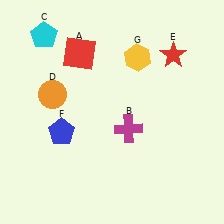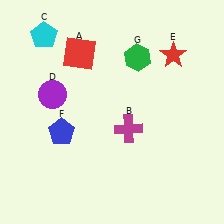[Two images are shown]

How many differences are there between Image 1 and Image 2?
There are 2 differences between the two images.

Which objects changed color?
D changed from orange to purple. G changed from yellow to green.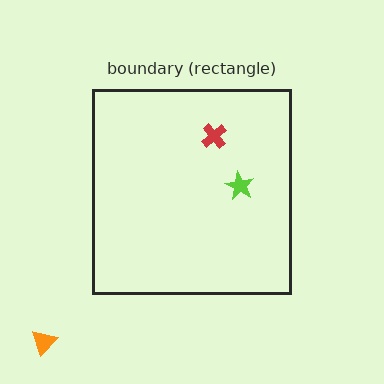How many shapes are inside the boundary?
2 inside, 1 outside.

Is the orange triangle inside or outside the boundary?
Outside.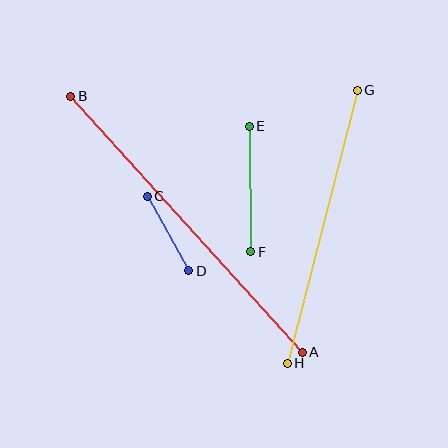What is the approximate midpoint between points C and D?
The midpoint is at approximately (168, 234) pixels.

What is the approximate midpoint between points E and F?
The midpoint is at approximately (250, 189) pixels.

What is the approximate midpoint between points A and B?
The midpoint is at approximately (186, 224) pixels.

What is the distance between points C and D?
The distance is approximately 85 pixels.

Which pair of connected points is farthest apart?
Points A and B are farthest apart.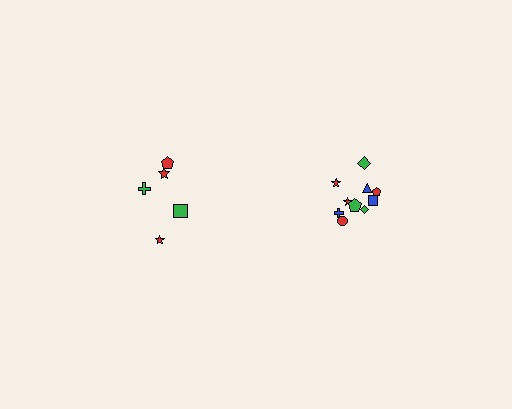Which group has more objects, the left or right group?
The right group.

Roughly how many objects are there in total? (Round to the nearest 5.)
Roughly 15 objects in total.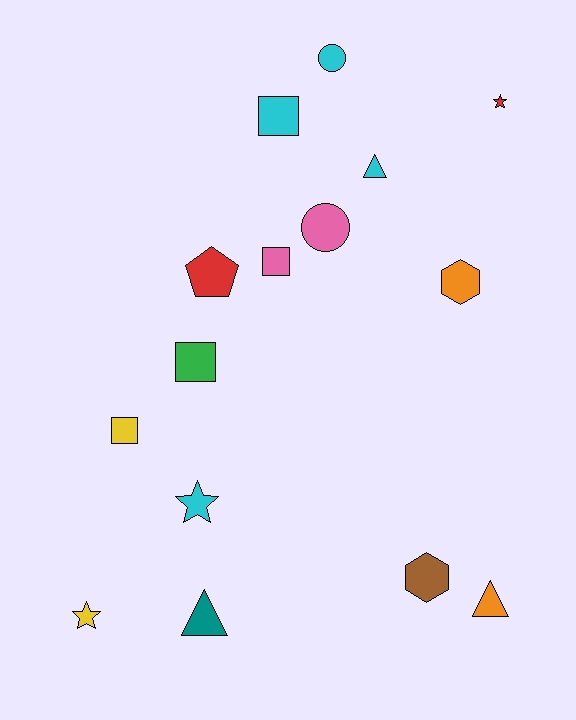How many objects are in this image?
There are 15 objects.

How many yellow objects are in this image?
There are 2 yellow objects.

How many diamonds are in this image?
There are no diamonds.